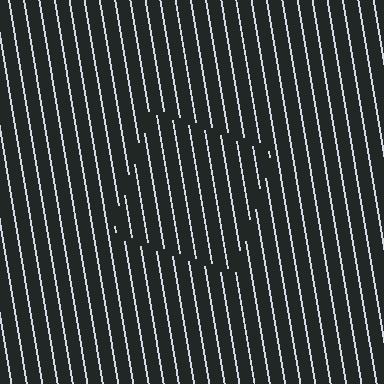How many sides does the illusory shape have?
4 sides — the line-ends trace a square.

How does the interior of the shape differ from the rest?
The interior of the shape contains the same grating, shifted by half a period — the contour is defined by the phase discontinuity where line-ends from the inner and outer gratings abut.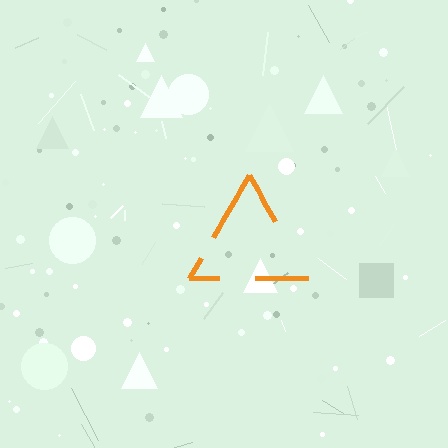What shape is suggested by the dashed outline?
The dashed outline suggests a triangle.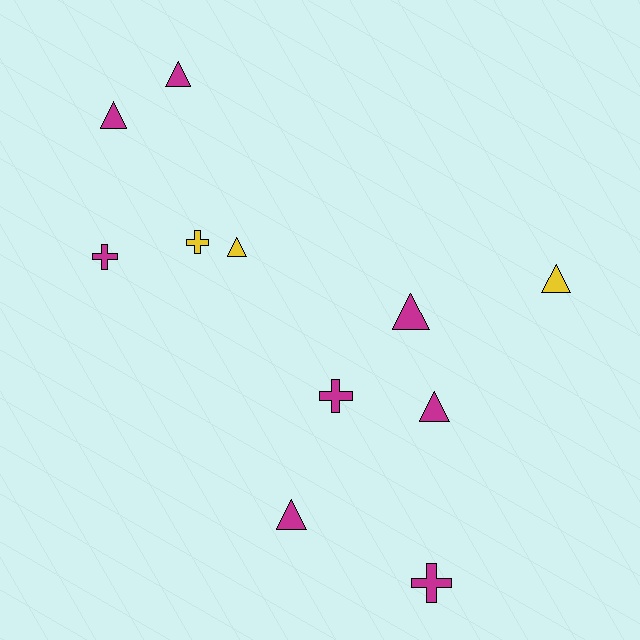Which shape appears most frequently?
Triangle, with 7 objects.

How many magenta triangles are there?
There are 5 magenta triangles.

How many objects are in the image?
There are 11 objects.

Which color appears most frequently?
Magenta, with 8 objects.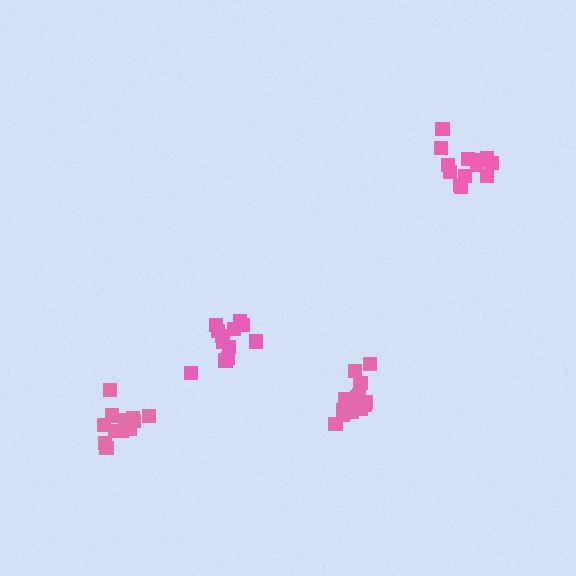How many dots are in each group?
Group 1: 12 dots, Group 2: 15 dots, Group 3: 13 dots, Group 4: 13 dots (53 total).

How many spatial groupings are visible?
There are 4 spatial groupings.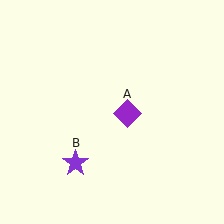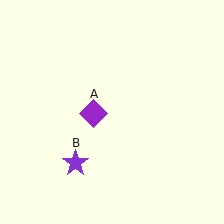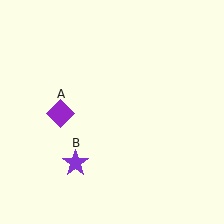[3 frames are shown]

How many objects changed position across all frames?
1 object changed position: purple diamond (object A).